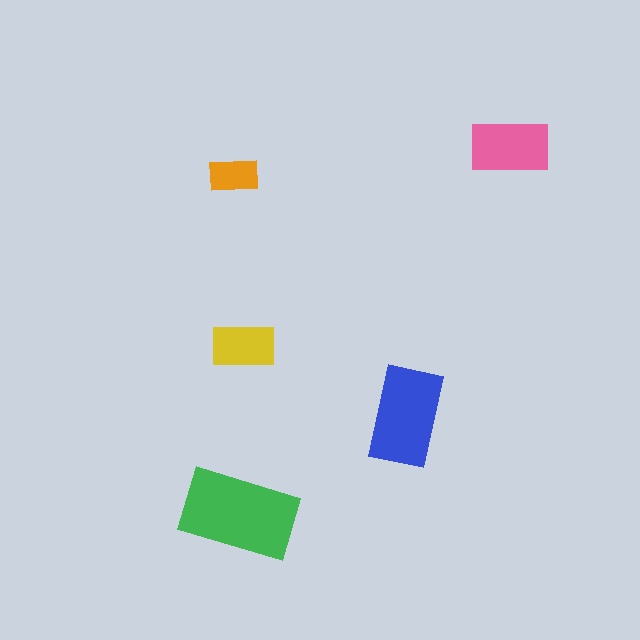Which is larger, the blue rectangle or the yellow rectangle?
The blue one.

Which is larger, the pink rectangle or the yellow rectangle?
The pink one.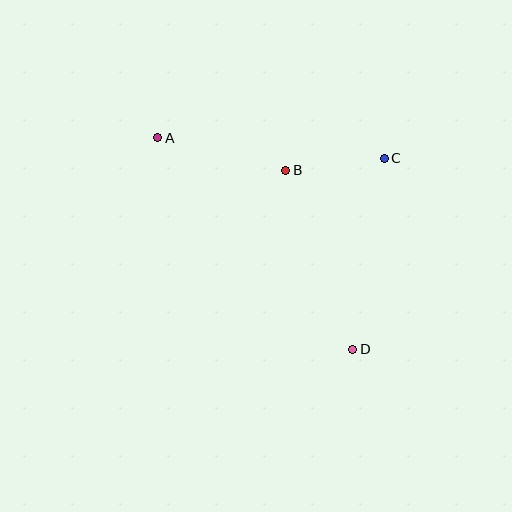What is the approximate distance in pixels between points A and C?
The distance between A and C is approximately 228 pixels.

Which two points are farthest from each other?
Points A and D are farthest from each other.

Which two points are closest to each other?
Points B and C are closest to each other.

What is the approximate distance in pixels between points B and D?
The distance between B and D is approximately 191 pixels.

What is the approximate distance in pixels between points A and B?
The distance between A and B is approximately 132 pixels.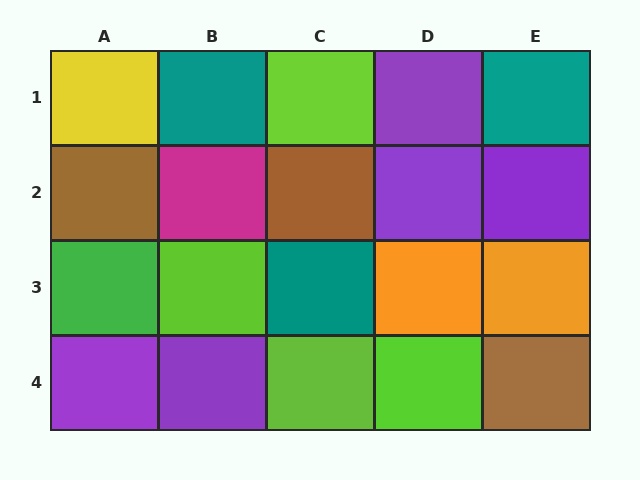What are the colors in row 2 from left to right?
Brown, magenta, brown, purple, purple.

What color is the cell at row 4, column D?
Lime.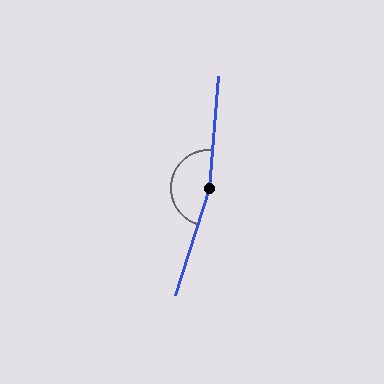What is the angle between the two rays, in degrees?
Approximately 167 degrees.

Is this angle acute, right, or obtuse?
It is obtuse.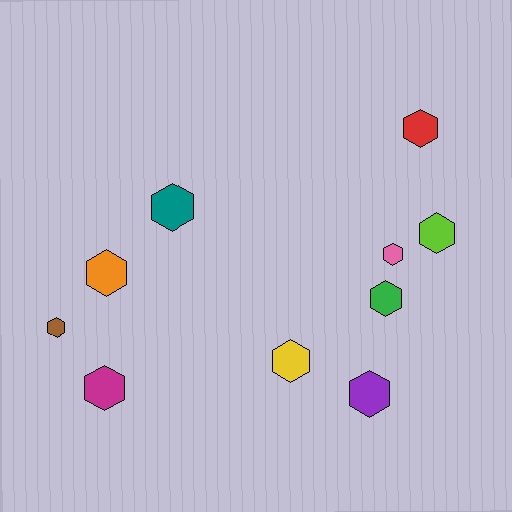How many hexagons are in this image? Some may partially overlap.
There are 10 hexagons.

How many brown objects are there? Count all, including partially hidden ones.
There is 1 brown object.